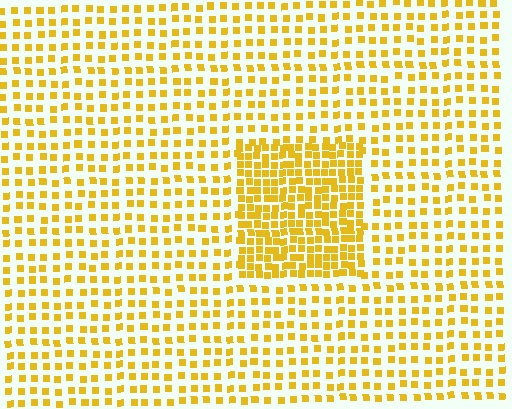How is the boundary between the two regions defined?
The boundary is defined by a change in element density (approximately 2.1x ratio). All elements are the same color, size, and shape.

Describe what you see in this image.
The image contains small yellow elements arranged at two different densities. A rectangle-shaped region is visible where the elements are more densely packed than the surrounding area.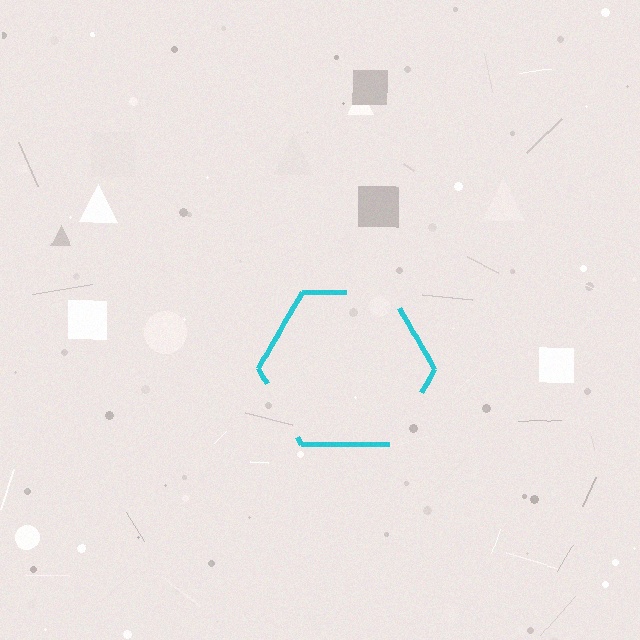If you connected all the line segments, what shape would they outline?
They would outline a hexagon.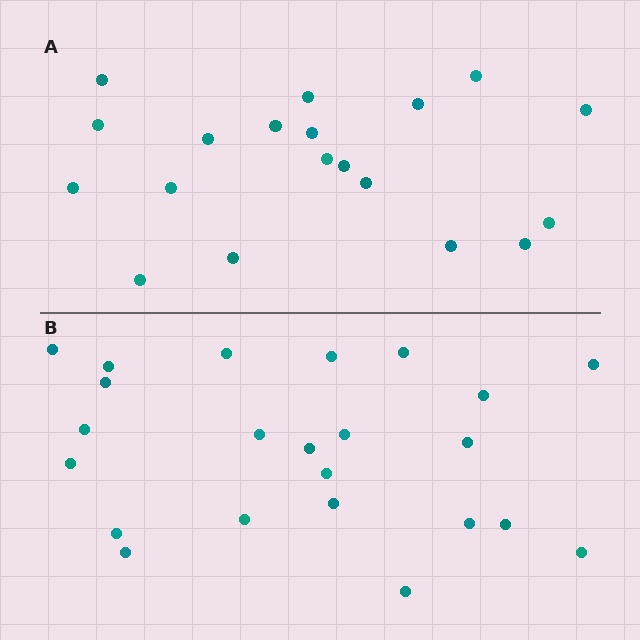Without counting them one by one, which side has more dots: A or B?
Region B (the bottom region) has more dots.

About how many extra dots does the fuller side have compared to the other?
Region B has about 4 more dots than region A.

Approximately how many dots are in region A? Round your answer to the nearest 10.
About 20 dots. (The exact count is 19, which rounds to 20.)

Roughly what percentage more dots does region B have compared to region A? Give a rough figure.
About 20% more.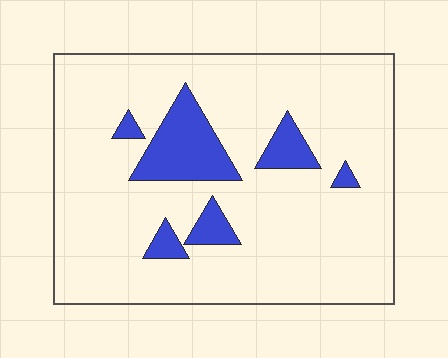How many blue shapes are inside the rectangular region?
6.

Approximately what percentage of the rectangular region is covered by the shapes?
Approximately 15%.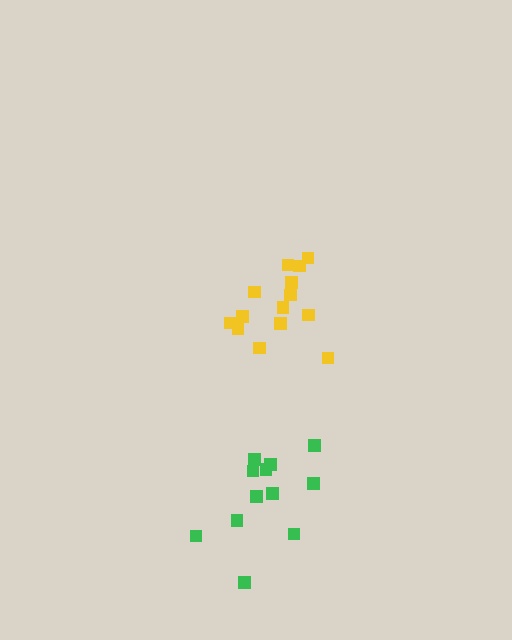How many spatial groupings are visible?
There are 2 spatial groupings.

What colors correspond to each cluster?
The clusters are colored: green, yellow.